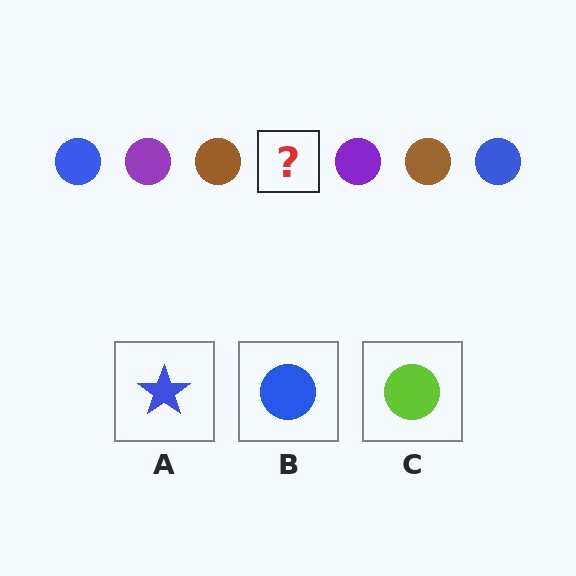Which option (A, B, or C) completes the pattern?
B.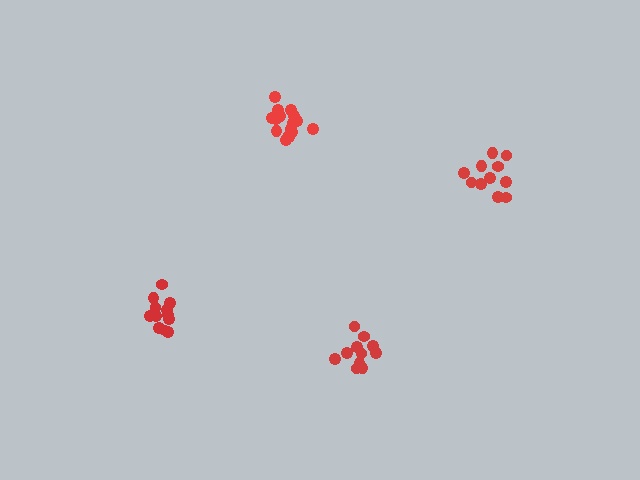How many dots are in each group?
Group 1: 12 dots, Group 2: 11 dots, Group 3: 11 dots, Group 4: 16 dots (50 total).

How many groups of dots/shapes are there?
There are 4 groups.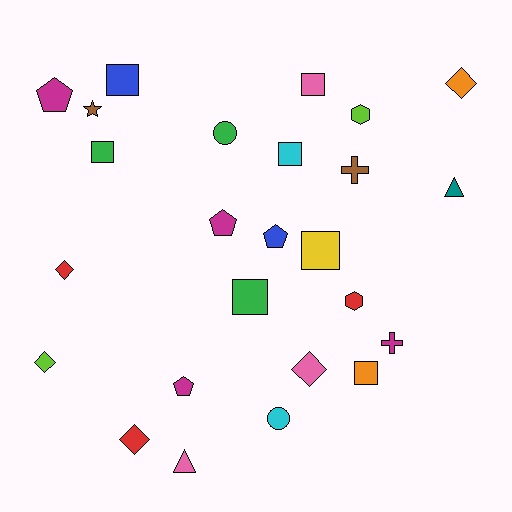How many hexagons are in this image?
There are 2 hexagons.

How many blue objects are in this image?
There are 2 blue objects.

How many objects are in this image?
There are 25 objects.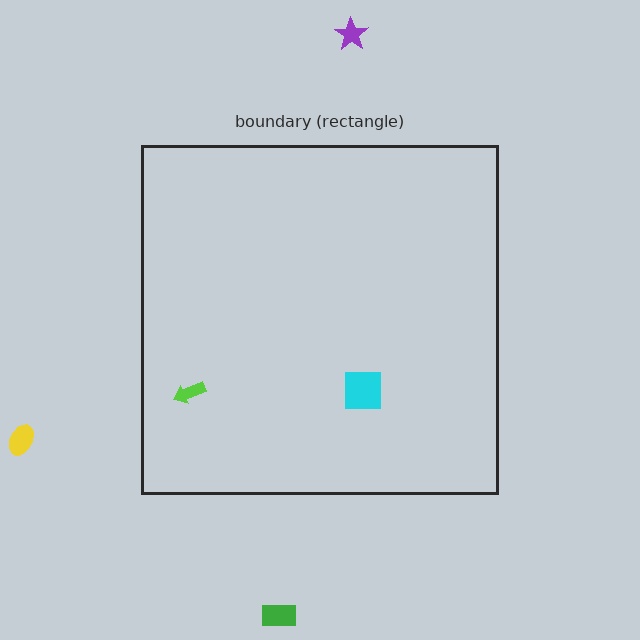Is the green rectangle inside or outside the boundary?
Outside.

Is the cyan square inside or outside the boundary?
Inside.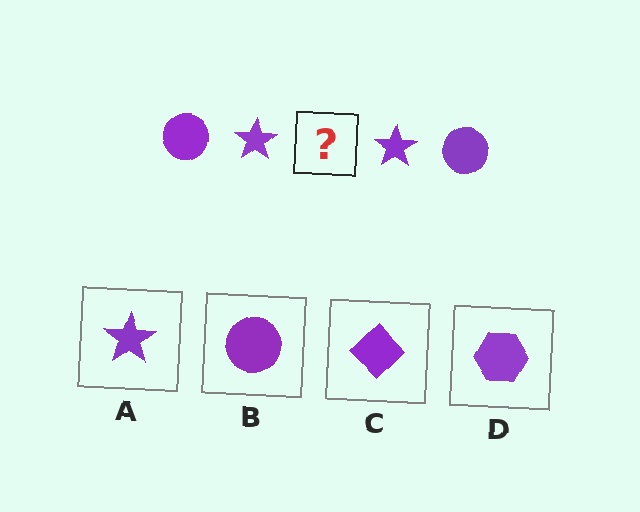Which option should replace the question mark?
Option B.